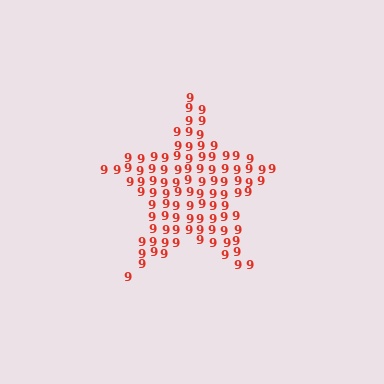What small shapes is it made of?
It is made of small digit 9's.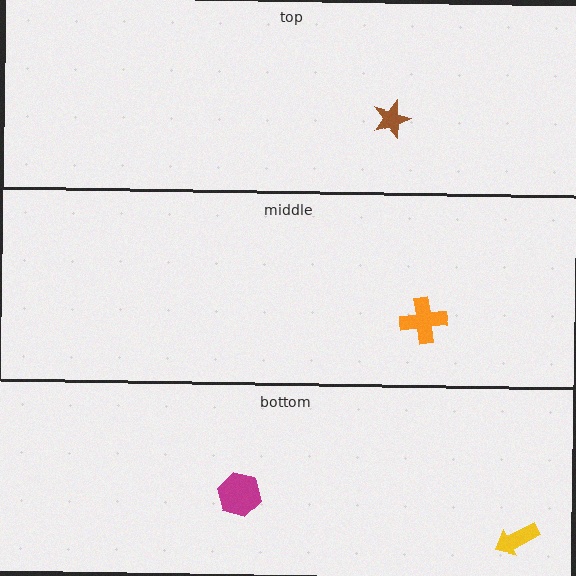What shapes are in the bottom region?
The yellow arrow, the magenta hexagon.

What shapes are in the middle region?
The orange cross.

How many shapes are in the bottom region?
2.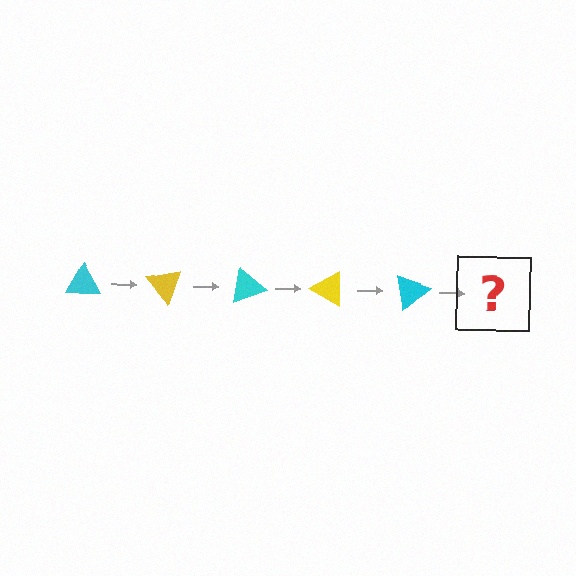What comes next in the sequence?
The next element should be a yellow triangle, rotated 250 degrees from the start.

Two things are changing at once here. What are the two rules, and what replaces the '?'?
The two rules are that it rotates 50 degrees each step and the color cycles through cyan and yellow. The '?' should be a yellow triangle, rotated 250 degrees from the start.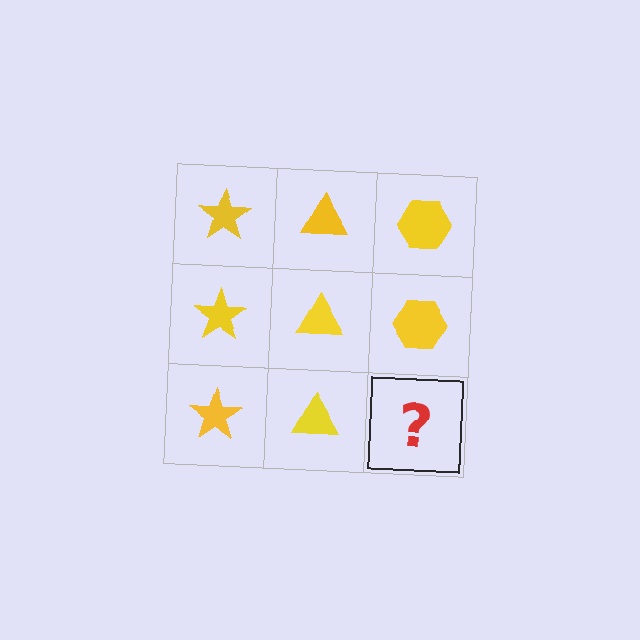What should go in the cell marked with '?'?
The missing cell should contain a yellow hexagon.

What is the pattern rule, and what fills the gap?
The rule is that each column has a consistent shape. The gap should be filled with a yellow hexagon.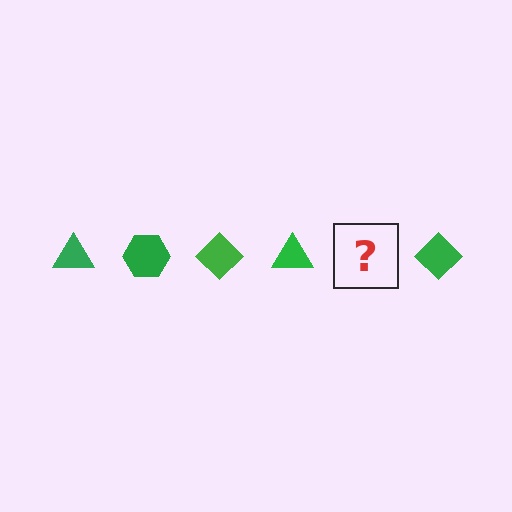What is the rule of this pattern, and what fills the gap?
The rule is that the pattern cycles through triangle, hexagon, diamond shapes in green. The gap should be filled with a green hexagon.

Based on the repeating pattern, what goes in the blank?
The blank should be a green hexagon.